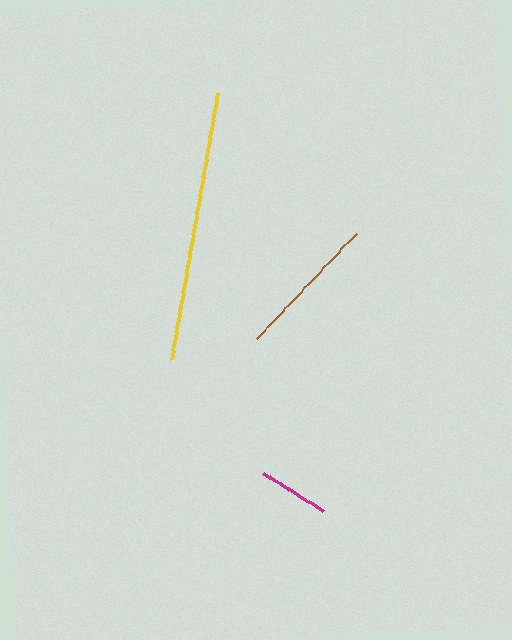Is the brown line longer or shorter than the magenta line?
The brown line is longer than the magenta line.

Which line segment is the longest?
The yellow line is the longest at approximately 271 pixels.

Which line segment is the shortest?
The magenta line is the shortest at approximately 71 pixels.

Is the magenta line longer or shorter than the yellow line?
The yellow line is longer than the magenta line.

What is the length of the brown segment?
The brown segment is approximately 145 pixels long.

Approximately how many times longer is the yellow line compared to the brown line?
The yellow line is approximately 1.9 times the length of the brown line.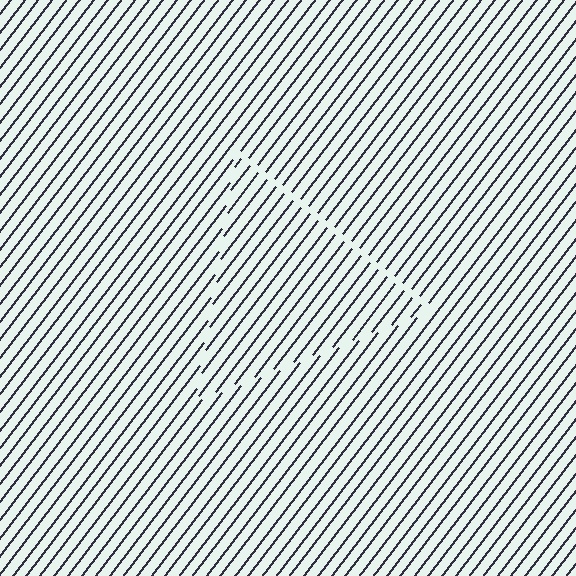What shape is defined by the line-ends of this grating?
An illusory triangle. The interior of the shape contains the same grating, shifted by half a period — the contour is defined by the phase discontinuity where line-ends from the inner and outer gratings abut.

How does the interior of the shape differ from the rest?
The interior of the shape contains the same grating, shifted by half a period — the contour is defined by the phase discontinuity where line-ends from the inner and outer gratings abut.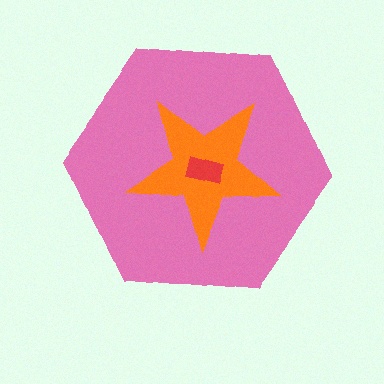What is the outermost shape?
The pink hexagon.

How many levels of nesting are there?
3.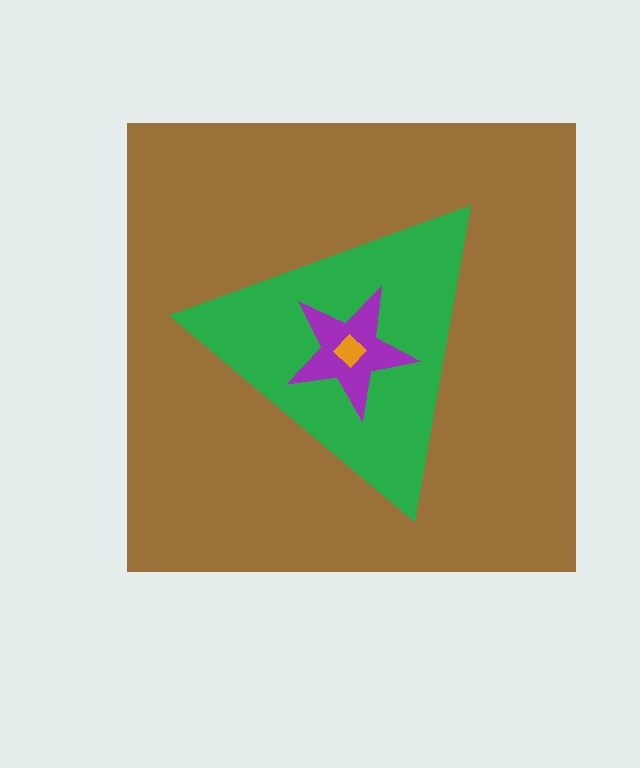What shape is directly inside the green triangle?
The purple star.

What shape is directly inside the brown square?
The green triangle.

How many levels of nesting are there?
4.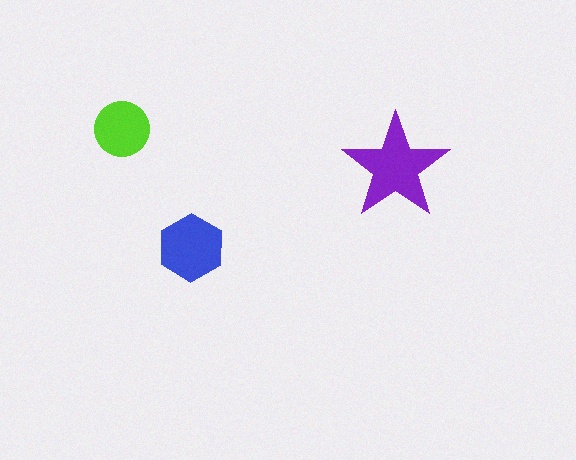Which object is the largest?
The purple star.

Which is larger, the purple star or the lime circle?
The purple star.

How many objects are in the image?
There are 3 objects in the image.